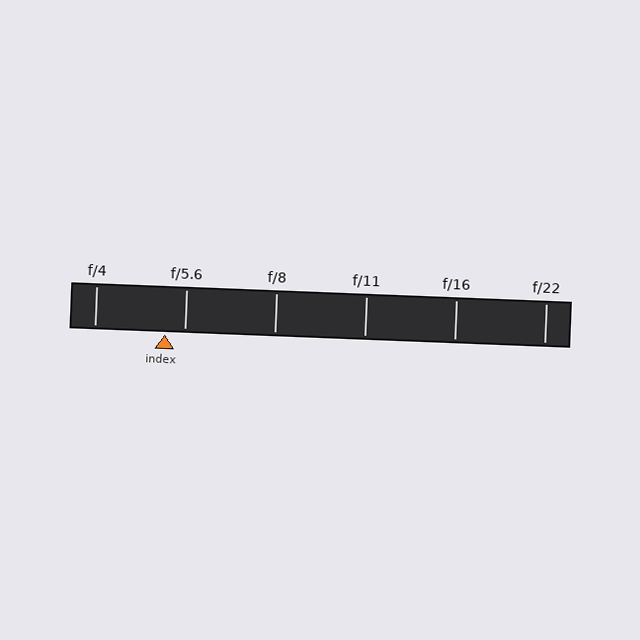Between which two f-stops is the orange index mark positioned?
The index mark is between f/4 and f/5.6.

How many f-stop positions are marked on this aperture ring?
There are 6 f-stop positions marked.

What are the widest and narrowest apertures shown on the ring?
The widest aperture shown is f/4 and the narrowest is f/22.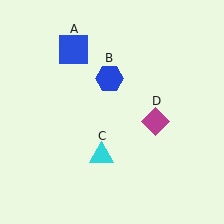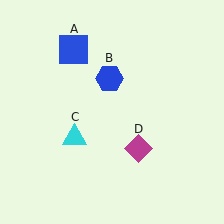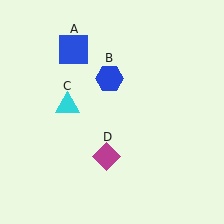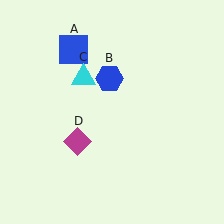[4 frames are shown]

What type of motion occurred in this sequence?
The cyan triangle (object C), magenta diamond (object D) rotated clockwise around the center of the scene.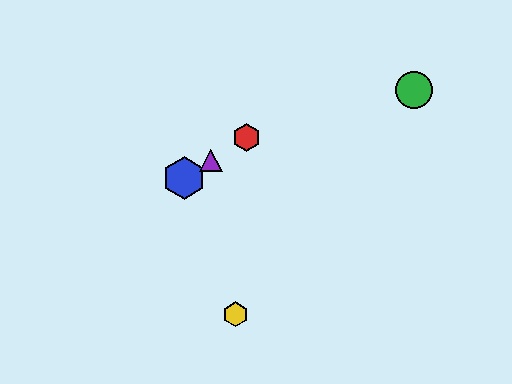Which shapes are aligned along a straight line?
The red hexagon, the blue hexagon, the purple triangle are aligned along a straight line.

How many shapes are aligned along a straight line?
3 shapes (the red hexagon, the blue hexagon, the purple triangle) are aligned along a straight line.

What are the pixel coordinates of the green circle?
The green circle is at (414, 90).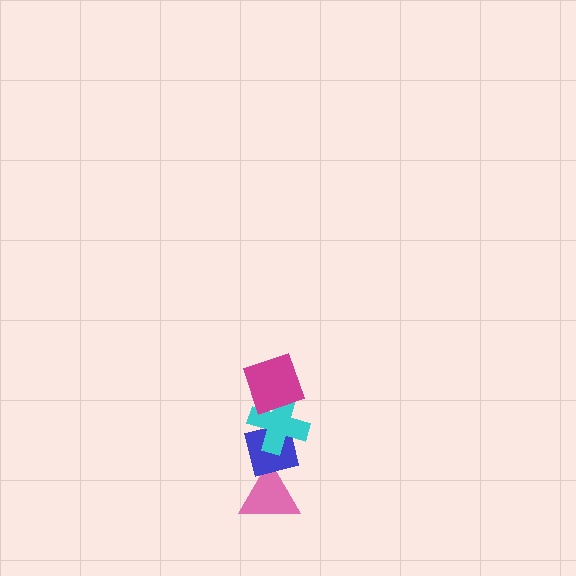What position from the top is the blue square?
The blue square is 3rd from the top.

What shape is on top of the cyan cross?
The magenta square is on top of the cyan cross.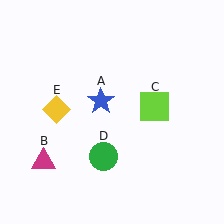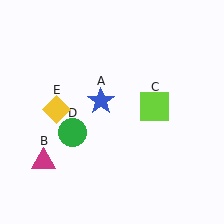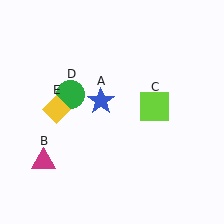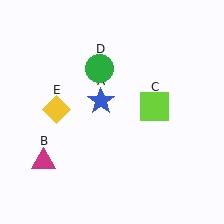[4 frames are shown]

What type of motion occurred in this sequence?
The green circle (object D) rotated clockwise around the center of the scene.